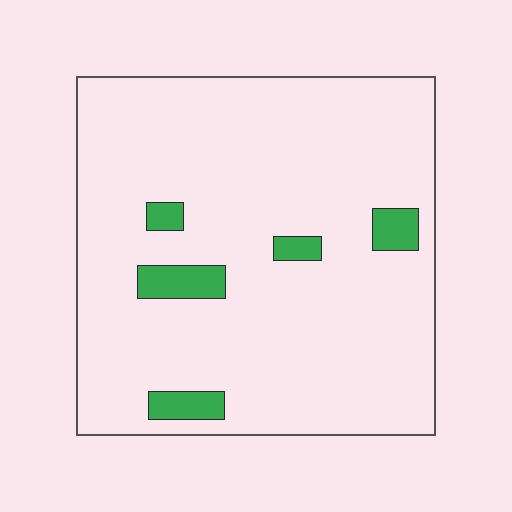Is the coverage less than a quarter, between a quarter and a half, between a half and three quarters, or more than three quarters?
Less than a quarter.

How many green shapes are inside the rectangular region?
5.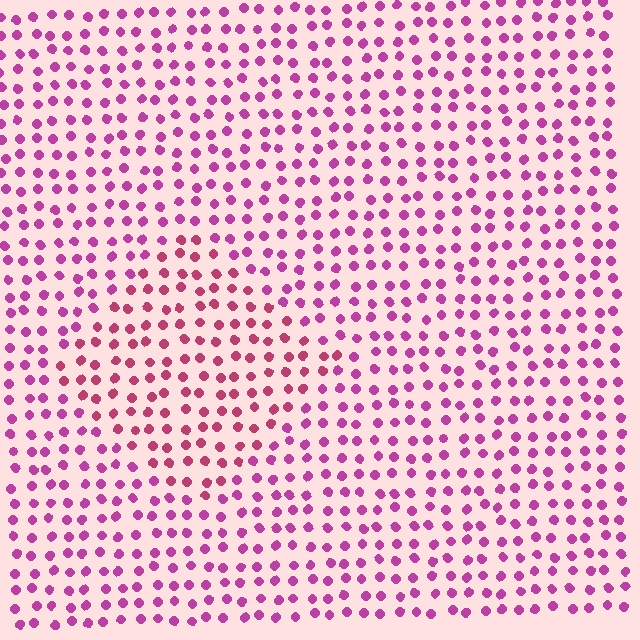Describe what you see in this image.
The image is filled with small magenta elements in a uniform arrangement. A diamond-shaped region is visible where the elements are tinted to a slightly different hue, forming a subtle color boundary.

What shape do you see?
I see a diamond.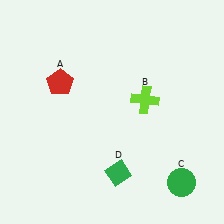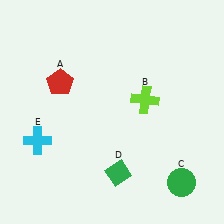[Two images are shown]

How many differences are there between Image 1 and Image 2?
There is 1 difference between the two images.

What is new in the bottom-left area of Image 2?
A cyan cross (E) was added in the bottom-left area of Image 2.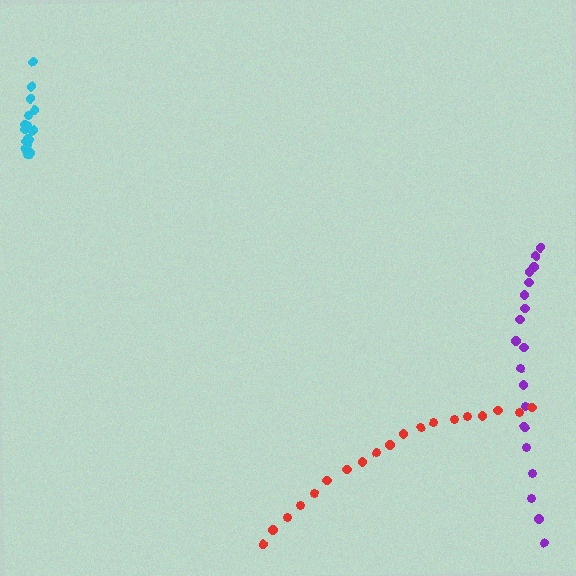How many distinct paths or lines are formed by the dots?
There are 3 distinct paths.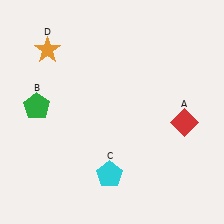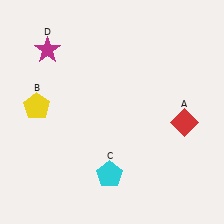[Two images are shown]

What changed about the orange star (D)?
In Image 1, D is orange. In Image 2, it changed to magenta.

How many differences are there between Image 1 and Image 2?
There are 2 differences between the two images.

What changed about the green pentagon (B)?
In Image 1, B is green. In Image 2, it changed to yellow.